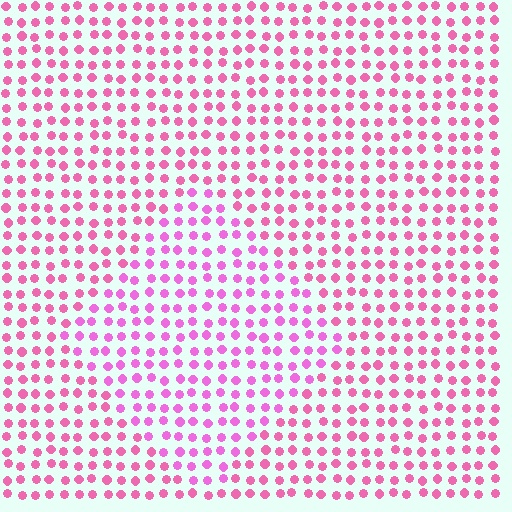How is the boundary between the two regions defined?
The boundary is defined purely by a slight shift in hue (about 21 degrees). Spacing, size, and orientation are identical on both sides.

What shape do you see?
I see a diamond.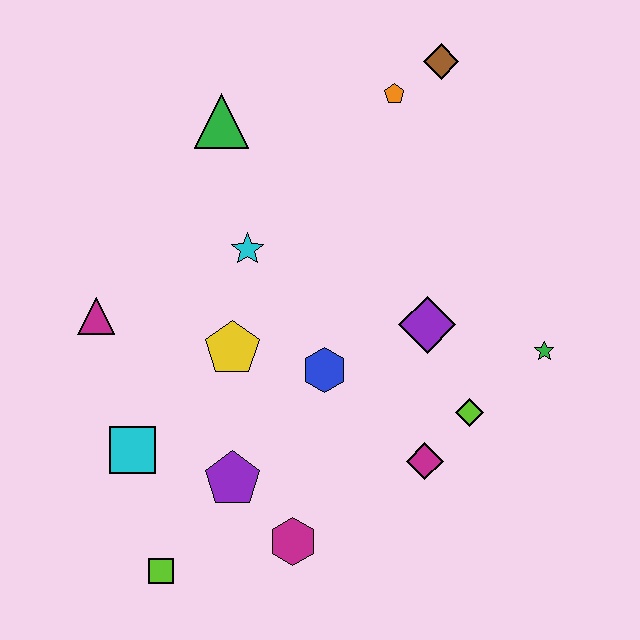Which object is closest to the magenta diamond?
The lime diamond is closest to the magenta diamond.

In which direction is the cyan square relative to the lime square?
The cyan square is above the lime square.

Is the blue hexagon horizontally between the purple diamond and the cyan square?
Yes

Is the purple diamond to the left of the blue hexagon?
No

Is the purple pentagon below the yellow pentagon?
Yes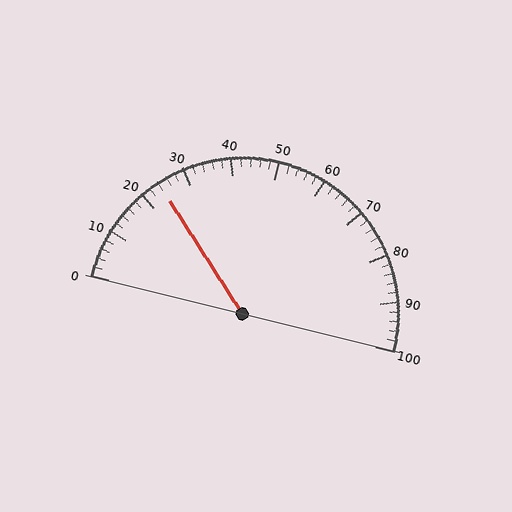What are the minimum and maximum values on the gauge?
The gauge ranges from 0 to 100.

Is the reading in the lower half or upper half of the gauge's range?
The reading is in the lower half of the range (0 to 100).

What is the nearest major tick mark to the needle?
The nearest major tick mark is 20.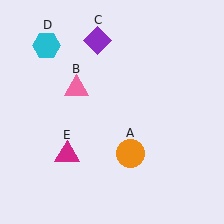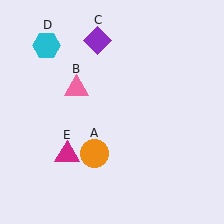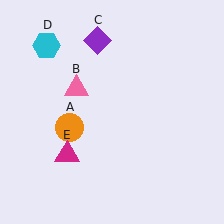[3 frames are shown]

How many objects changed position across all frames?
1 object changed position: orange circle (object A).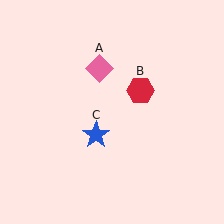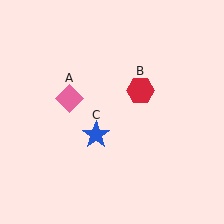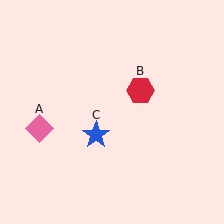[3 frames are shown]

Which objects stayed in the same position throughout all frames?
Red hexagon (object B) and blue star (object C) remained stationary.